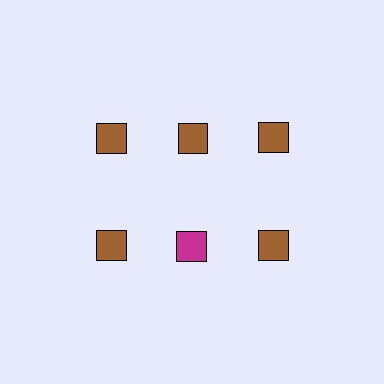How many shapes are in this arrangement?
There are 6 shapes arranged in a grid pattern.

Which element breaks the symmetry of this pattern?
The magenta square in the second row, second from left column breaks the symmetry. All other shapes are brown squares.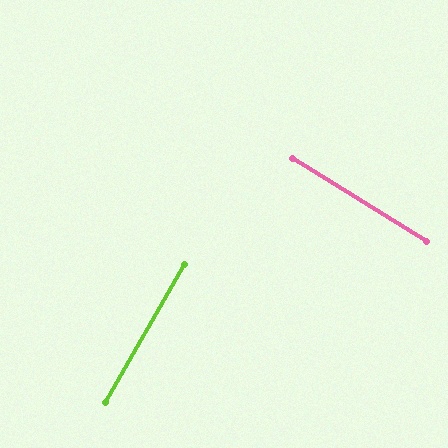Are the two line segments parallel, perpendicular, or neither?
Perpendicular — they meet at approximately 88°.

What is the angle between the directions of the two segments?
Approximately 88 degrees.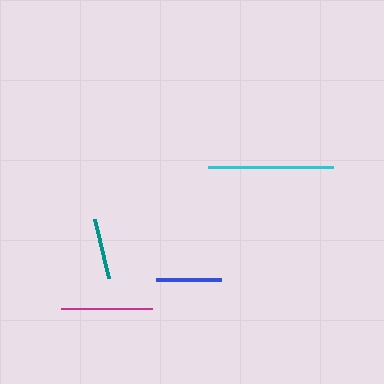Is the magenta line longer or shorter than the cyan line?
The cyan line is longer than the magenta line.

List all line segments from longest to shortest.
From longest to shortest: cyan, magenta, blue, teal.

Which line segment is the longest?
The cyan line is the longest at approximately 125 pixels.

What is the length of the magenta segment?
The magenta segment is approximately 91 pixels long.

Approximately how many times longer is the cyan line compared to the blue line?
The cyan line is approximately 1.9 times the length of the blue line.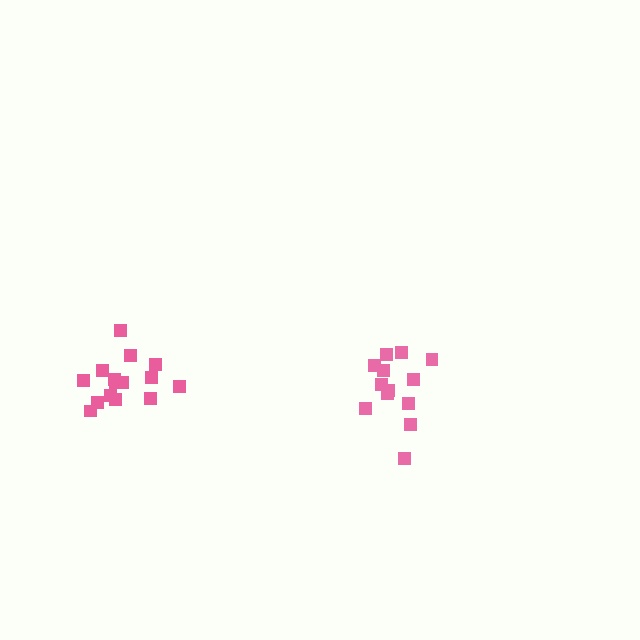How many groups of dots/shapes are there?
There are 2 groups.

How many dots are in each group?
Group 1: 15 dots, Group 2: 13 dots (28 total).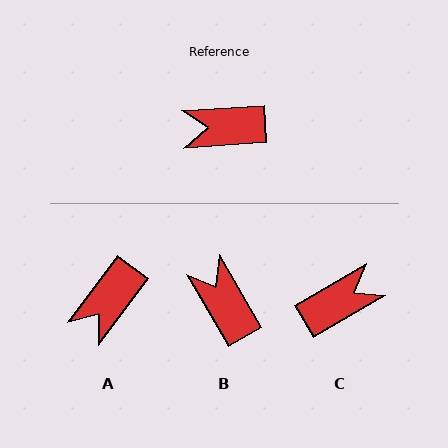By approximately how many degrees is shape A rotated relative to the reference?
Approximately 50 degrees counter-clockwise.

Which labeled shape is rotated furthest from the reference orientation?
C, about 154 degrees away.